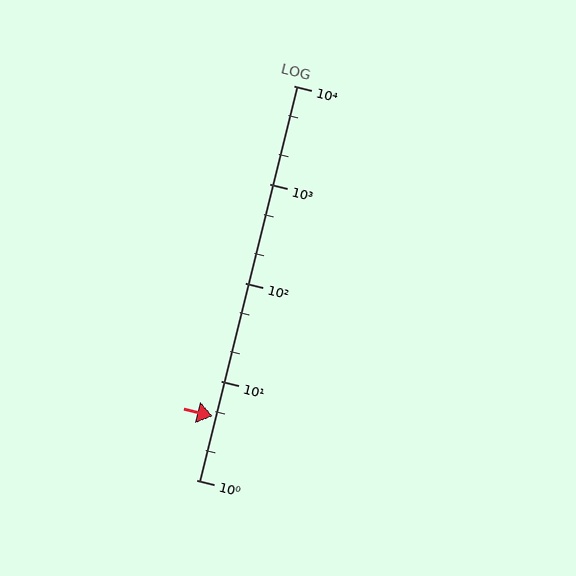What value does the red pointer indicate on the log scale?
The pointer indicates approximately 4.4.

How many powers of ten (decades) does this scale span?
The scale spans 4 decades, from 1 to 10000.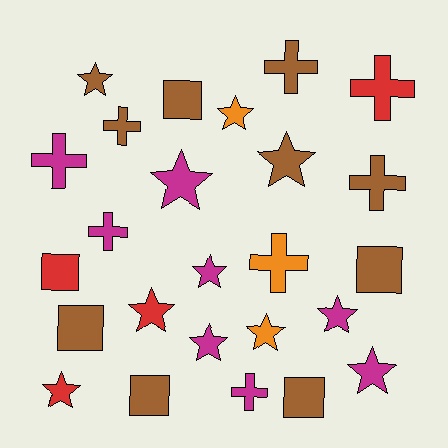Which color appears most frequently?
Brown, with 10 objects.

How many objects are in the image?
There are 25 objects.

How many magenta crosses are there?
There are 3 magenta crosses.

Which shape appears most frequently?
Star, with 11 objects.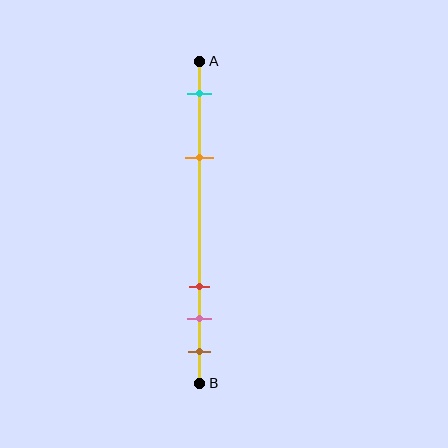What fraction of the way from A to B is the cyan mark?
The cyan mark is approximately 10% (0.1) of the way from A to B.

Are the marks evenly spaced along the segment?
No, the marks are not evenly spaced.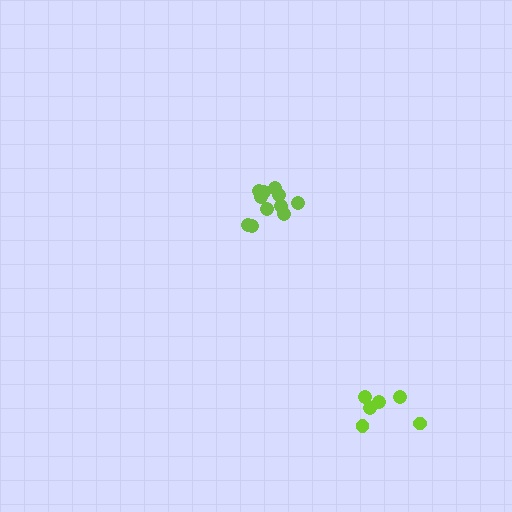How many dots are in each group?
Group 1: 11 dots, Group 2: 7 dots (18 total).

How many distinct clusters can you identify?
There are 2 distinct clusters.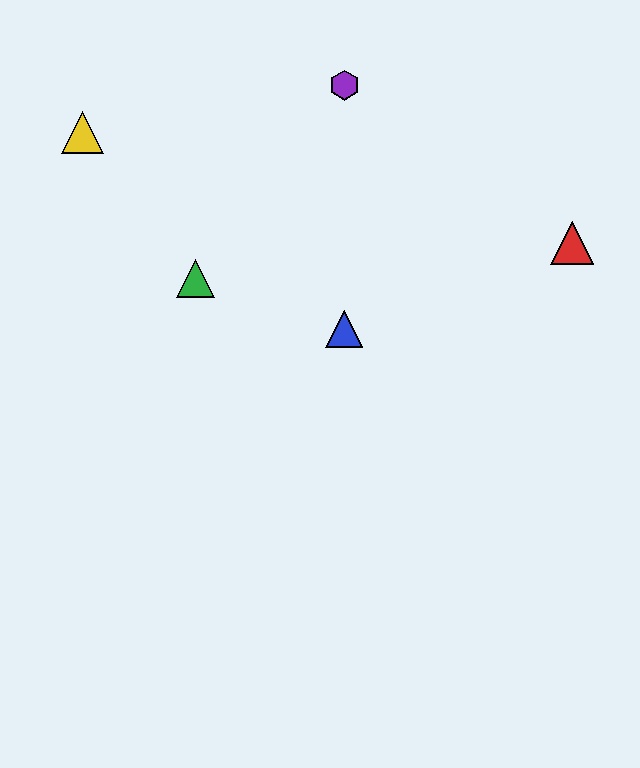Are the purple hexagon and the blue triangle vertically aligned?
Yes, both are at x≈344.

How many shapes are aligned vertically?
2 shapes (the blue triangle, the purple hexagon) are aligned vertically.